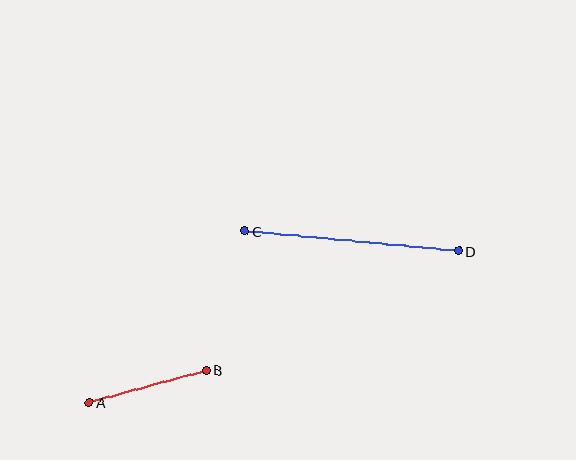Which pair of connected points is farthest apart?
Points C and D are farthest apart.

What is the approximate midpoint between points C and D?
The midpoint is at approximately (351, 241) pixels.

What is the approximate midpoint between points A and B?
The midpoint is at approximately (148, 387) pixels.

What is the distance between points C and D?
The distance is approximately 215 pixels.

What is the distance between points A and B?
The distance is approximately 121 pixels.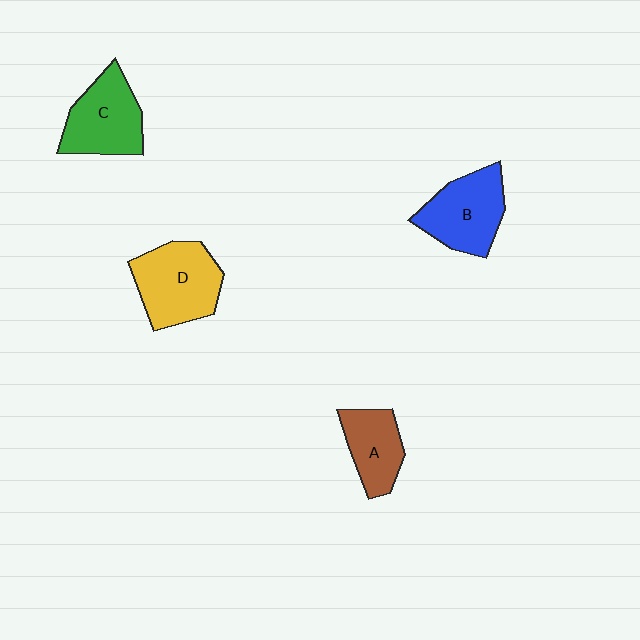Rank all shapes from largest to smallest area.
From largest to smallest: D (yellow), B (blue), C (green), A (brown).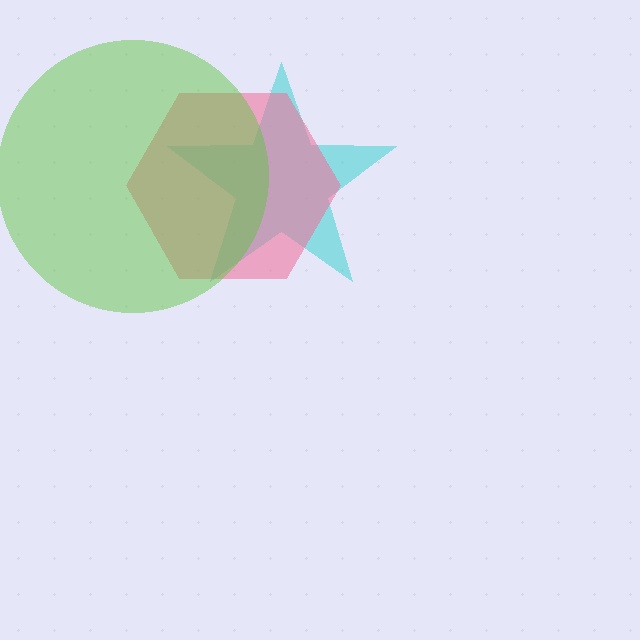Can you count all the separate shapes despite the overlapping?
Yes, there are 3 separate shapes.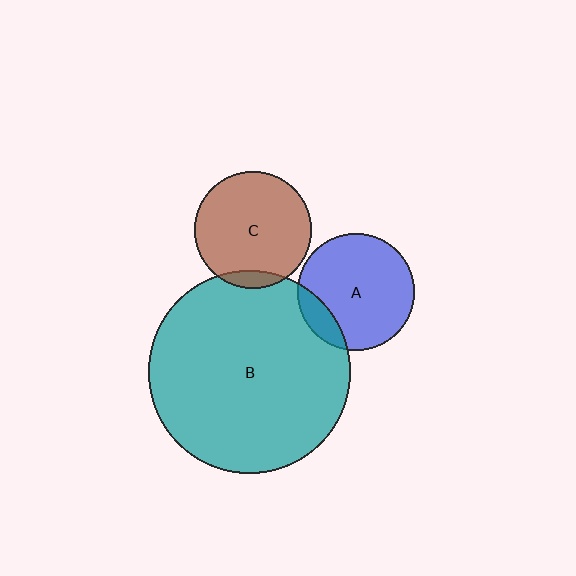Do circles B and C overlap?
Yes.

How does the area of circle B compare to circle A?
Approximately 3.0 times.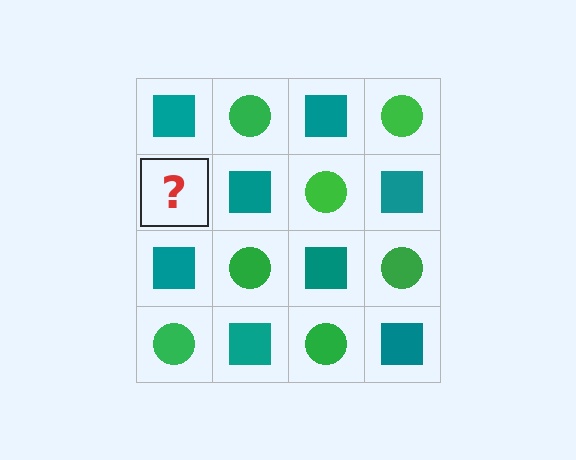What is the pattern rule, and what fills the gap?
The rule is that it alternates teal square and green circle in a checkerboard pattern. The gap should be filled with a green circle.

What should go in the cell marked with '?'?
The missing cell should contain a green circle.